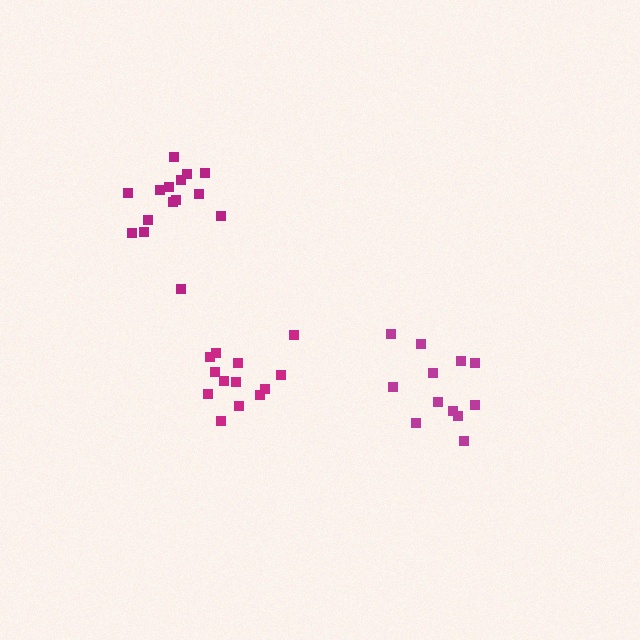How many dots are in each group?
Group 1: 12 dots, Group 2: 15 dots, Group 3: 13 dots (40 total).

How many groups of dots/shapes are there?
There are 3 groups.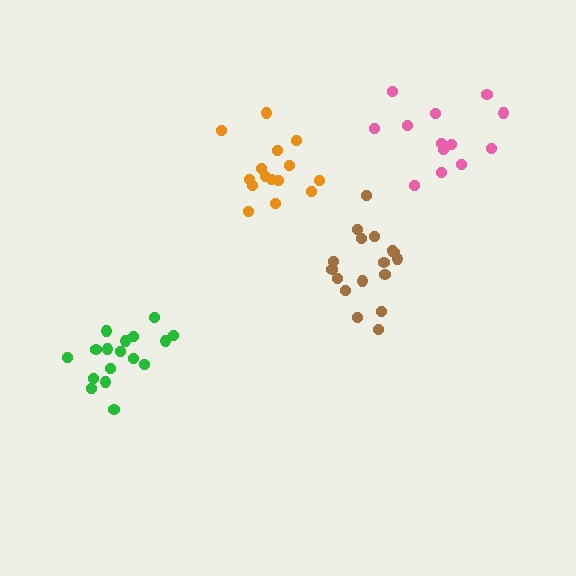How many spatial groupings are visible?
There are 4 spatial groupings.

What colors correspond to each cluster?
The clusters are colored: brown, pink, green, orange.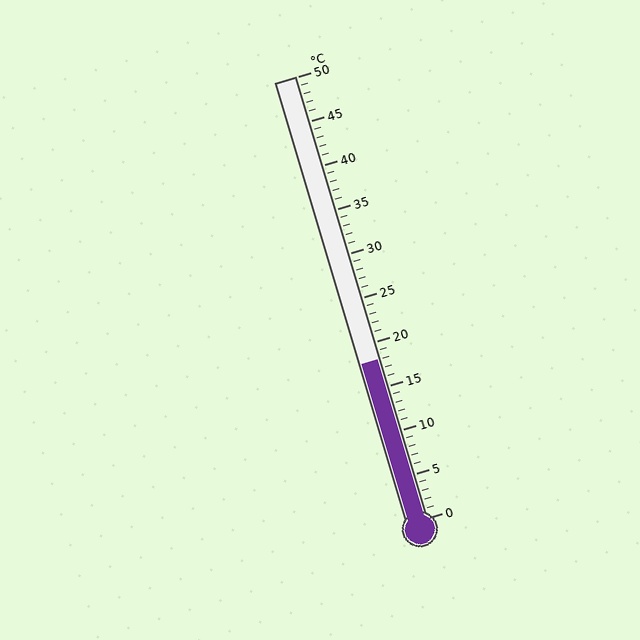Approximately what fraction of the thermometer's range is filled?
The thermometer is filled to approximately 35% of its range.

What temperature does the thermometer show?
The thermometer shows approximately 18°C.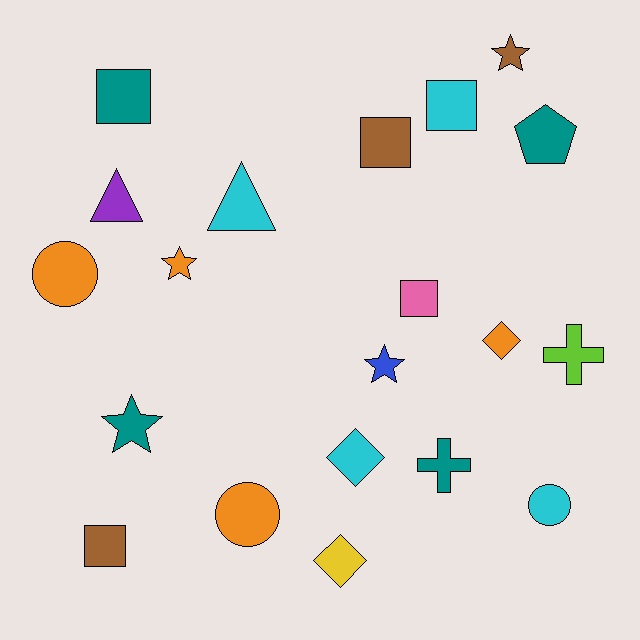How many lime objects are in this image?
There is 1 lime object.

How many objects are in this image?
There are 20 objects.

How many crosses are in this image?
There are 2 crosses.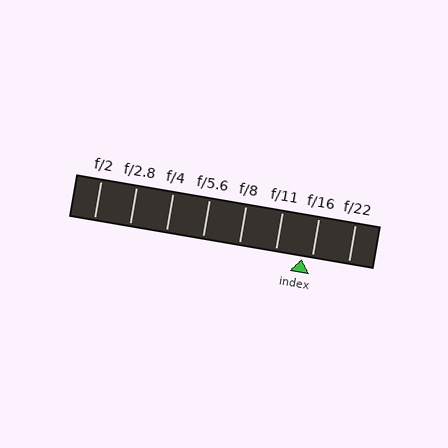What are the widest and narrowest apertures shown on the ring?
The widest aperture shown is f/2 and the narrowest is f/22.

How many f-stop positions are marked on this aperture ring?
There are 8 f-stop positions marked.